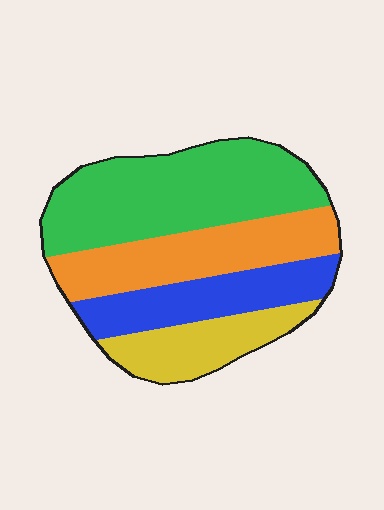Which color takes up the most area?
Green, at roughly 40%.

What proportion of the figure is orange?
Orange covers 25% of the figure.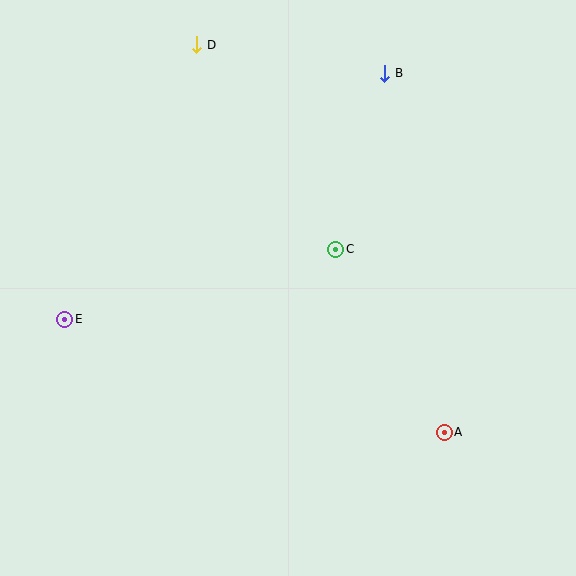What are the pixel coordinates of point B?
Point B is at (385, 73).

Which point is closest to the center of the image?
Point C at (336, 249) is closest to the center.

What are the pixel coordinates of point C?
Point C is at (336, 249).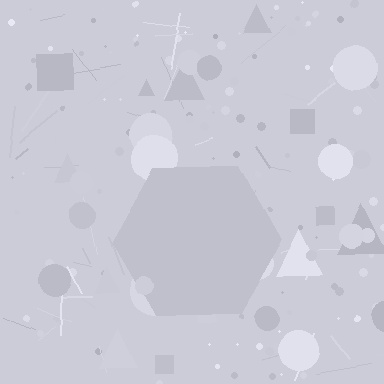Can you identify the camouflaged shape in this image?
The camouflaged shape is a hexagon.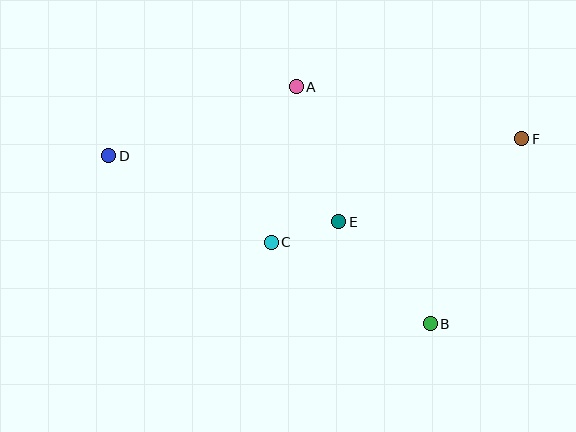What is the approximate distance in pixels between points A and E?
The distance between A and E is approximately 141 pixels.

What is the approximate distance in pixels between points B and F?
The distance between B and F is approximately 206 pixels.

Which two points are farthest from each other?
Points D and F are farthest from each other.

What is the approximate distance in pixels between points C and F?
The distance between C and F is approximately 271 pixels.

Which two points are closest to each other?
Points C and E are closest to each other.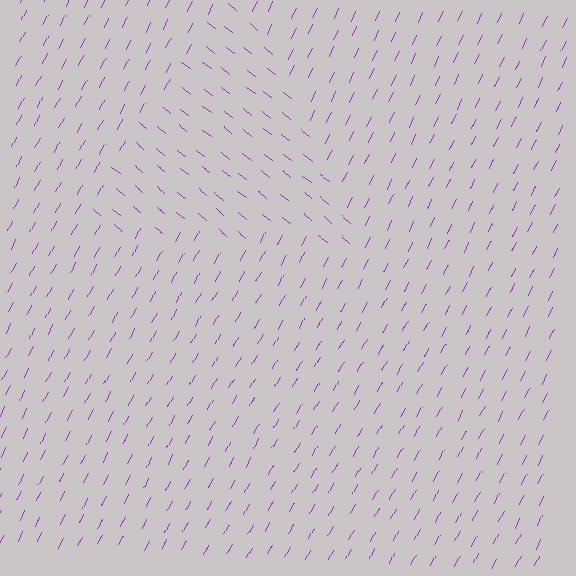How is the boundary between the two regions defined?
The boundary is defined purely by a change in line orientation (approximately 77 degrees difference). All lines are the same color and thickness.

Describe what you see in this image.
The image is filled with small purple line segments. A triangle region in the image has lines oriented differently from the surrounding lines, creating a visible texture boundary.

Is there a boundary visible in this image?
Yes, there is a texture boundary formed by a change in line orientation.